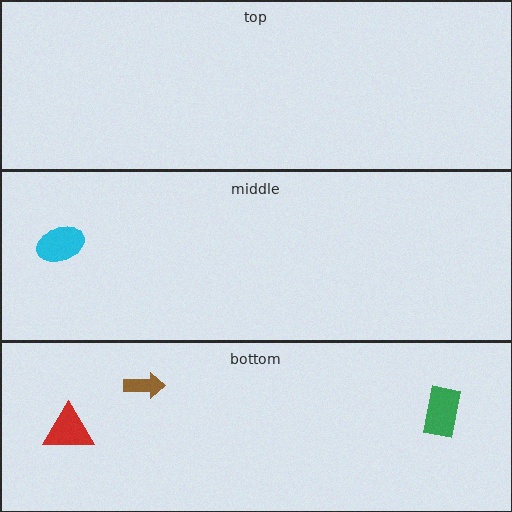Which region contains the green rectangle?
The bottom region.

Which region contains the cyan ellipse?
The middle region.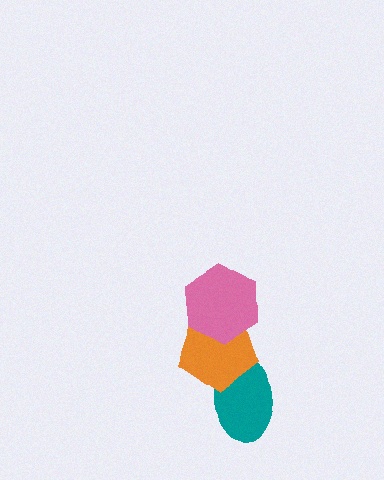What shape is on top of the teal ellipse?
The orange pentagon is on top of the teal ellipse.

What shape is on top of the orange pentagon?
The pink hexagon is on top of the orange pentagon.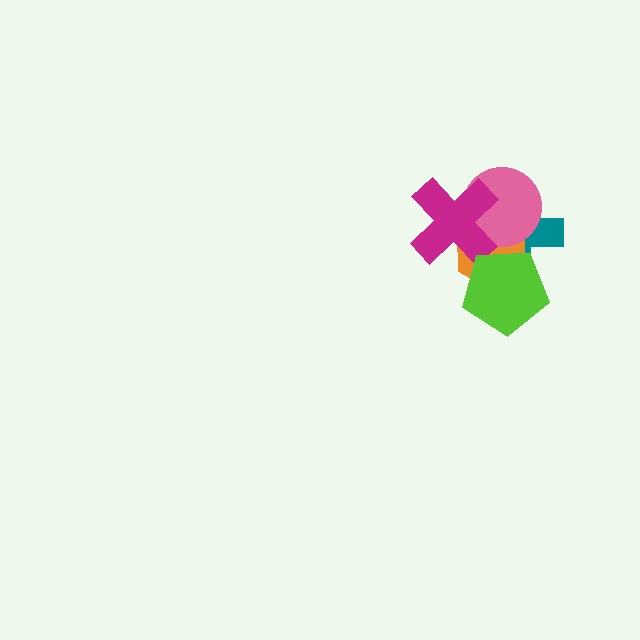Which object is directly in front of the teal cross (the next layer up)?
The orange hexagon is directly in front of the teal cross.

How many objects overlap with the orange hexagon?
4 objects overlap with the orange hexagon.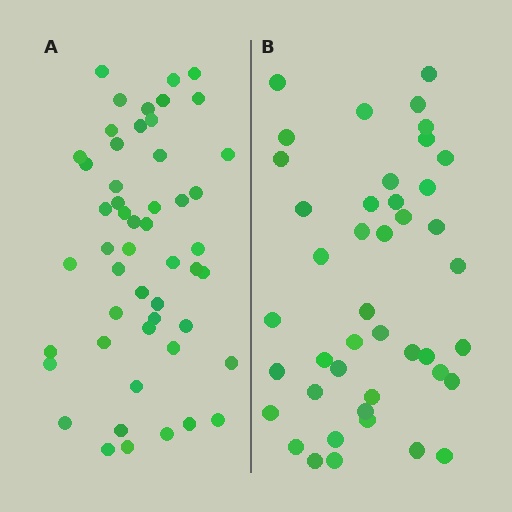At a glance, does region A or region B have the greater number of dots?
Region A (the left region) has more dots.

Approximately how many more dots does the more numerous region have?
Region A has roughly 8 or so more dots than region B.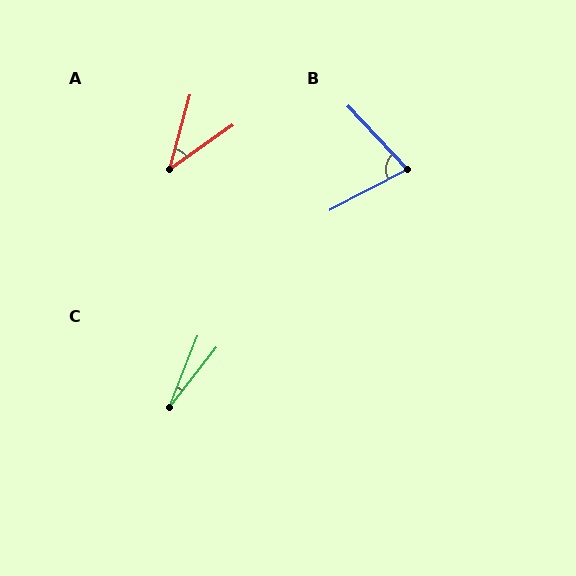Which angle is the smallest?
C, at approximately 16 degrees.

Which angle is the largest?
B, at approximately 75 degrees.